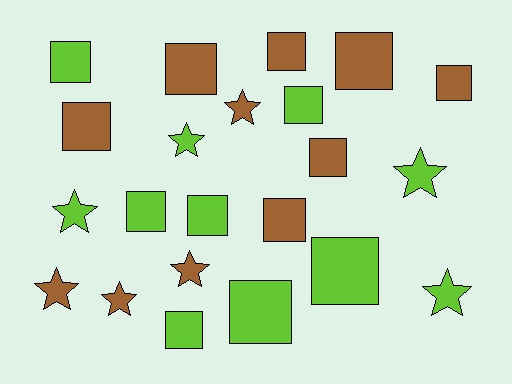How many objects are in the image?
There are 22 objects.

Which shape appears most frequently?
Square, with 14 objects.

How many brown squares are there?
There are 7 brown squares.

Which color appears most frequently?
Lime, with 11 objects.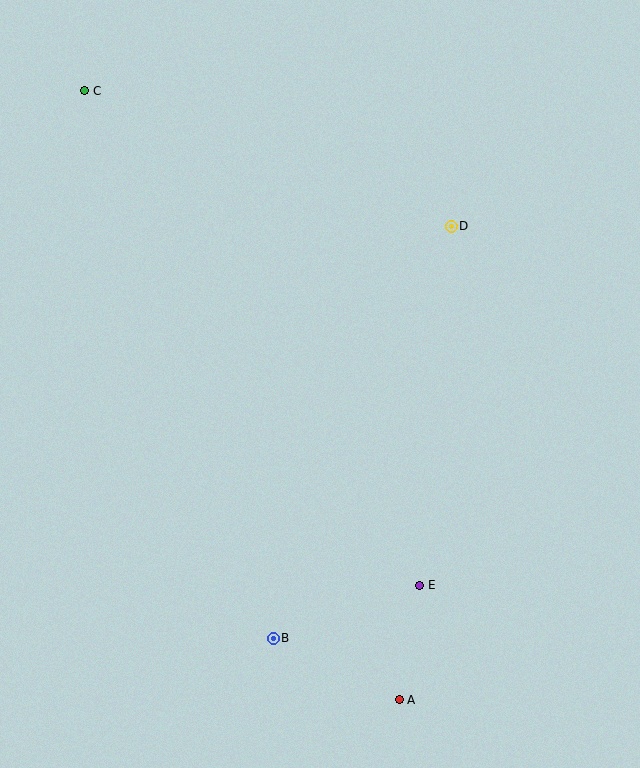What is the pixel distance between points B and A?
The distance between B and A is 140 pixels.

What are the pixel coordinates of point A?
Point A is at (399, 700).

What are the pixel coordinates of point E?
Point E is at (420, 585).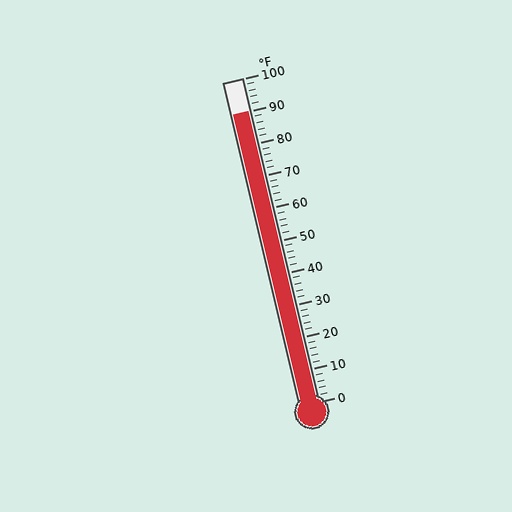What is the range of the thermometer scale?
The thermometer scale ranges from 0°F to 100°F.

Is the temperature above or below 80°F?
The temperature is above 80°F.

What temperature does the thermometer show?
The thermometer shows approximately 90°F.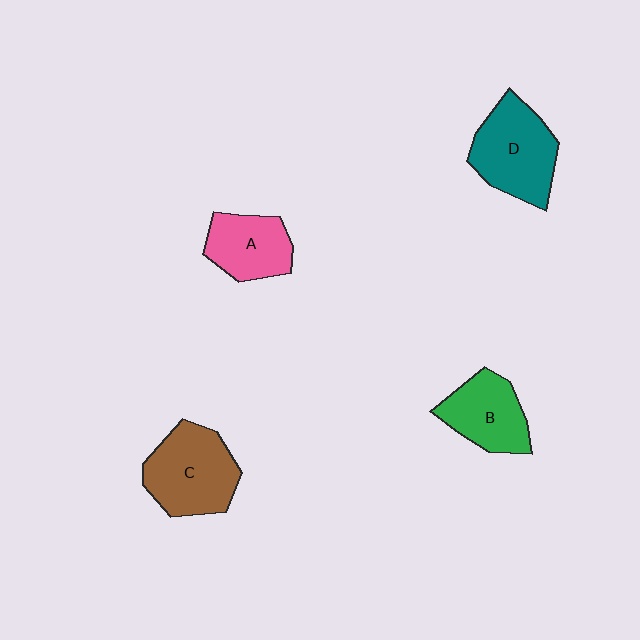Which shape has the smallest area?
Shape A (pink).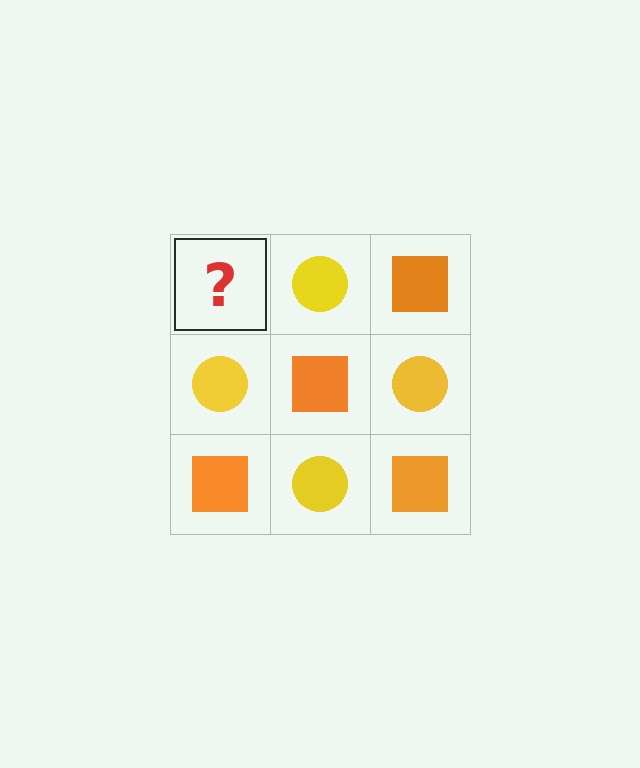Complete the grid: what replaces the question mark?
The question mark should be replaced with an orange square.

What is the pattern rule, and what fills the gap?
The rule is that it alternates orange square and yellow circle in a checkerboard pattern. The gap should be filled with an orange square.